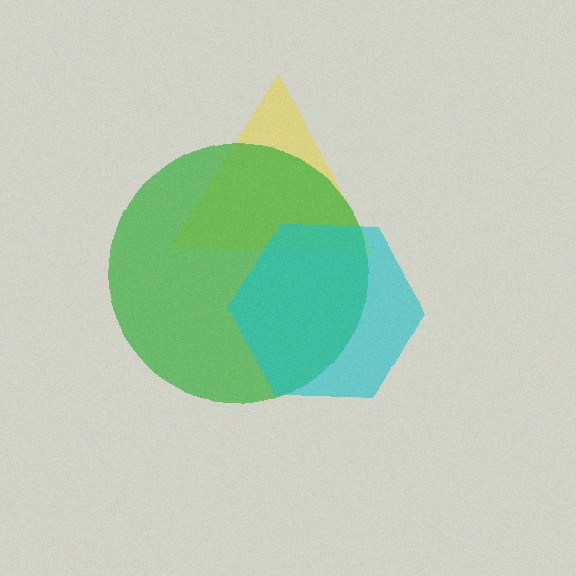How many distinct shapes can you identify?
There are 3 distinct shapes: a yellow triangle, a green circle, a cyan hexagon.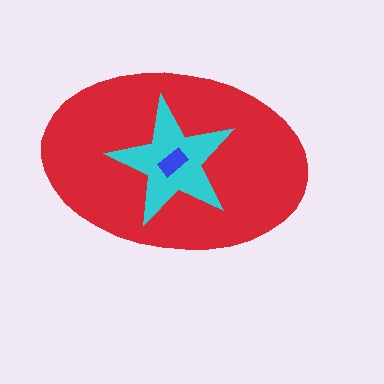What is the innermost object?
The blue rectangle.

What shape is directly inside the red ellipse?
The cyan star.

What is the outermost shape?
The red ellipse.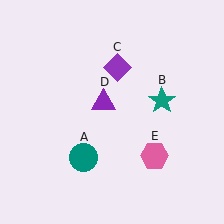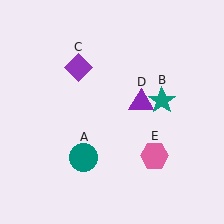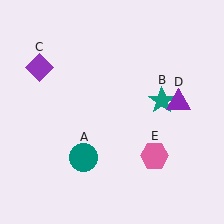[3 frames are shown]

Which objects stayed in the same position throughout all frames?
Teal circle (object A) and teal star (object B) and pink hexagon (object E) remained stationary.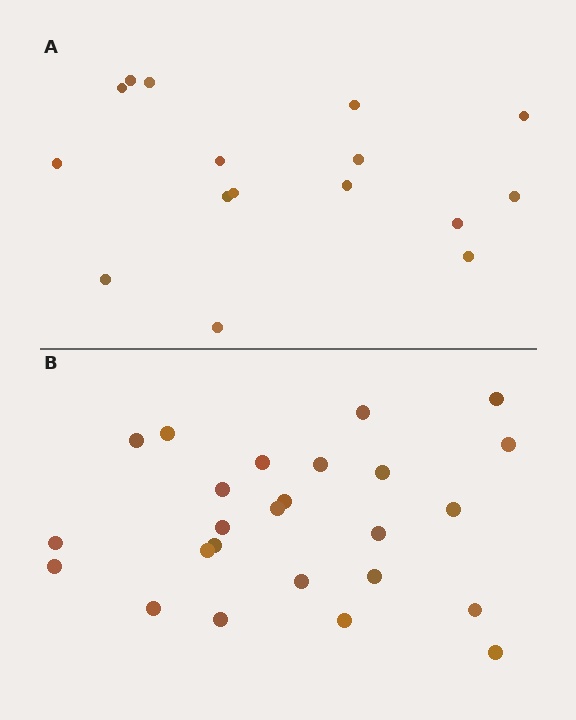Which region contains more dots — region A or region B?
Region B (the bottom region) has more dots.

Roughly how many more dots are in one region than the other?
Region B has roughly 8 or so more dots than region A.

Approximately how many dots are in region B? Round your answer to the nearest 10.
About 20 dots. (The exact count is 25, which rounds to 20.)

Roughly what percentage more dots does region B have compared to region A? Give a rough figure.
About 55% more.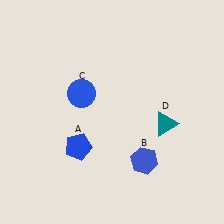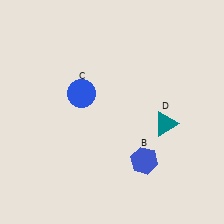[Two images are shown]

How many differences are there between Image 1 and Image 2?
There is 1 difference between the two images.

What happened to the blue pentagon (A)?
The blue pentagon (A) was removed in Image 2. It was in the bottom-left area of Image 1.